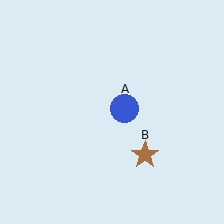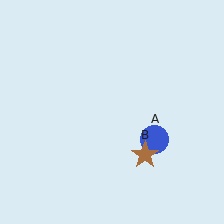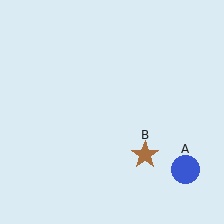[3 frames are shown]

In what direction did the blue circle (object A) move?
The blue circle (object A) moved down and to the right.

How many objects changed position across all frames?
1 object changed position: blue circle (object A).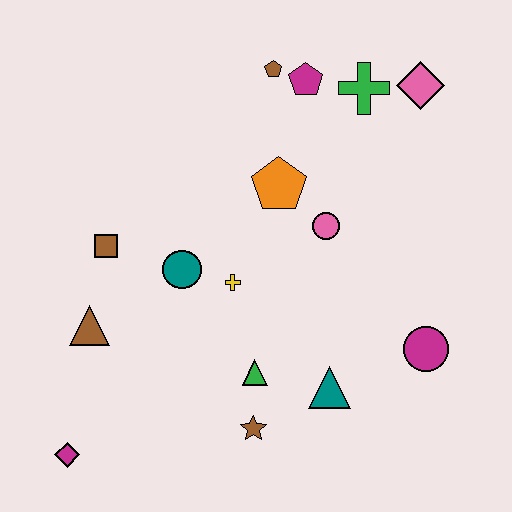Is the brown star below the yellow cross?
Yes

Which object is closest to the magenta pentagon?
The brown pentagon is closest to the magenta pentagon.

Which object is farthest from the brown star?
The pink diamond is farthest from the brown star.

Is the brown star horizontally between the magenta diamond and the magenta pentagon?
Yes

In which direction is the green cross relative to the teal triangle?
The green cross is above the teal triangle.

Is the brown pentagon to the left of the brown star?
No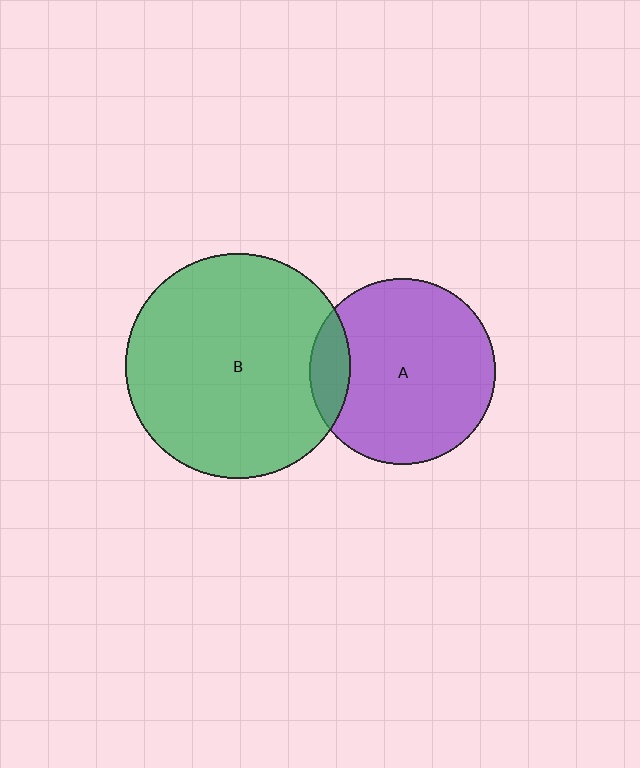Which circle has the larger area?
Circle B (green).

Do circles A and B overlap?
Yes.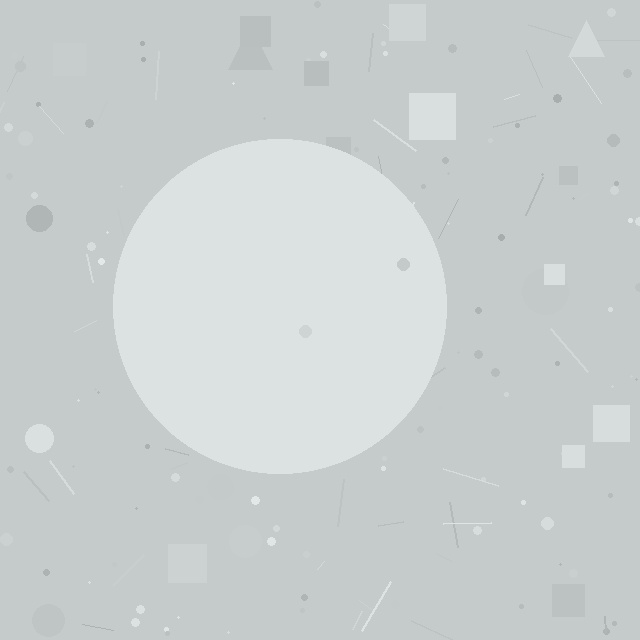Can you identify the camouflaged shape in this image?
The camouflaged shape is a circle.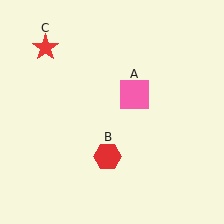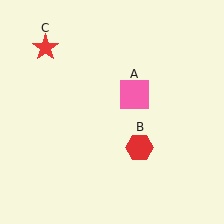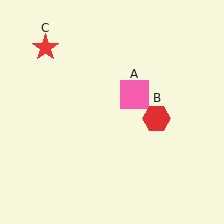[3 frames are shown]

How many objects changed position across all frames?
1 object changed position: red hexagon (object B).